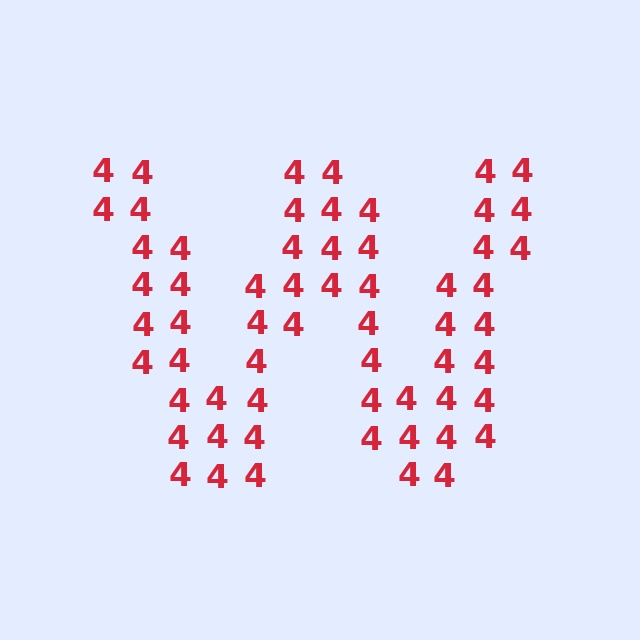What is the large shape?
The large shape is the letter W.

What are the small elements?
The small elements are digit 4's.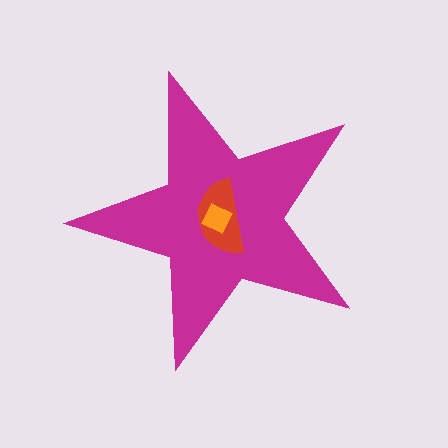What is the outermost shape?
The magenta star.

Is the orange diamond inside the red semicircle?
Yes.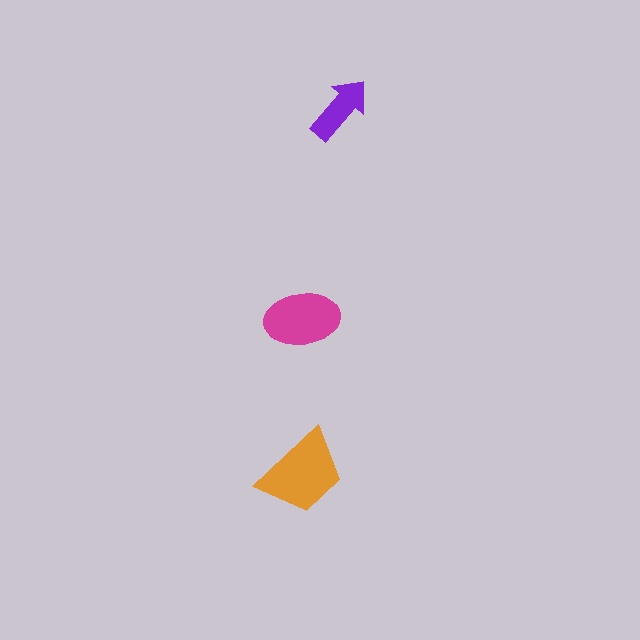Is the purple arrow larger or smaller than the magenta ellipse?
Smaller.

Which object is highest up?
The purple arrow is topmost.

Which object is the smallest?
The purple arrow.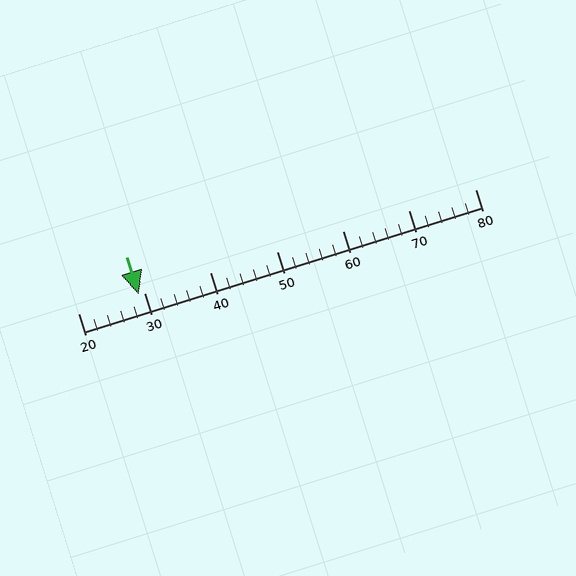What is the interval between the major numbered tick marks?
The major tick marks are spaced 10 units apart.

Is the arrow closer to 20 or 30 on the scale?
The arrow is closer to 30.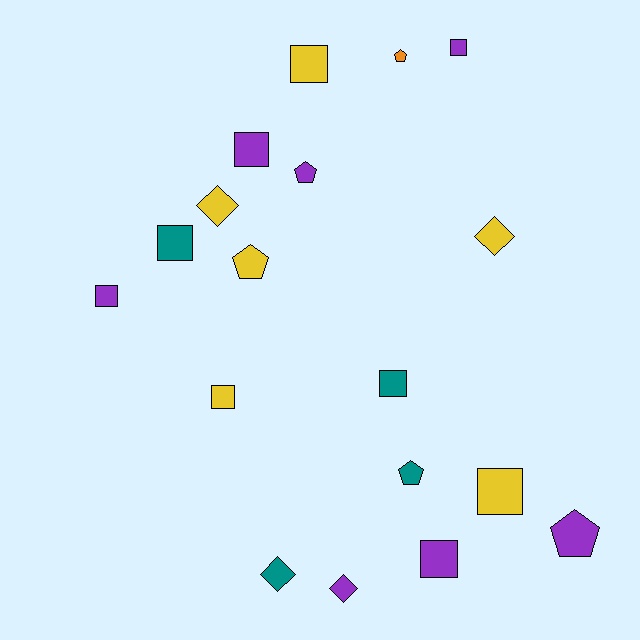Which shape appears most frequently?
Square, with 9 objects.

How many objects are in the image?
There are 18 objects.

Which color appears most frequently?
Purple, with 7 objects.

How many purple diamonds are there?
There is 1 purple diamond.